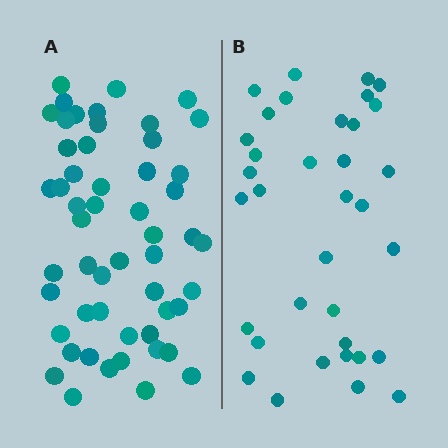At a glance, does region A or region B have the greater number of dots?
Region A (the left region) has more dots.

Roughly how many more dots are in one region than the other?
Region A has approximately 20 more dots than region B.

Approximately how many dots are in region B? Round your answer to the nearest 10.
About 40 dots. (The exact count is 35, which rounds to 40.)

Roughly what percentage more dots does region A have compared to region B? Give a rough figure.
About 50% more.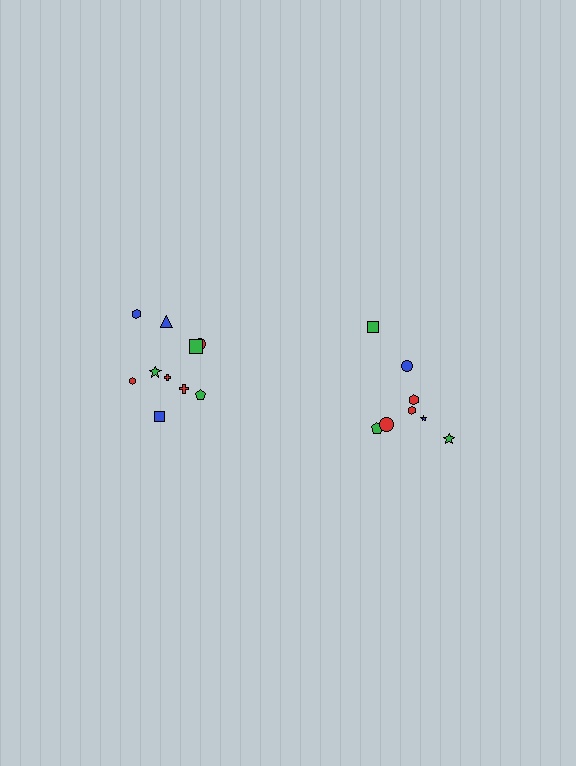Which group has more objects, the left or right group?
The left group.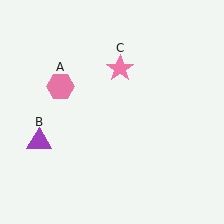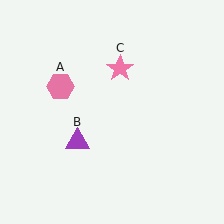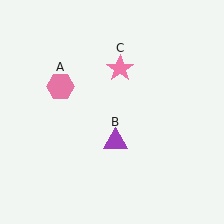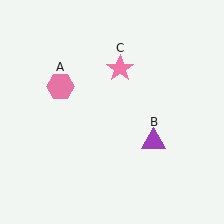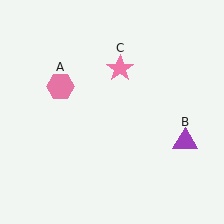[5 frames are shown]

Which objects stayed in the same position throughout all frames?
Pink hexagon (object A) and pink star (object C) remained stationary.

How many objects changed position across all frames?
1 object changed position: purple triangle (object B).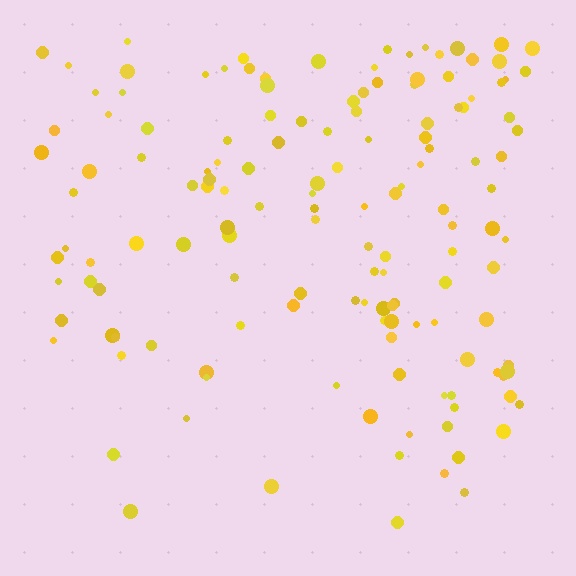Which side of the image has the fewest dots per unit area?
The bottom.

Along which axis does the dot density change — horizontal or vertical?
Vertical.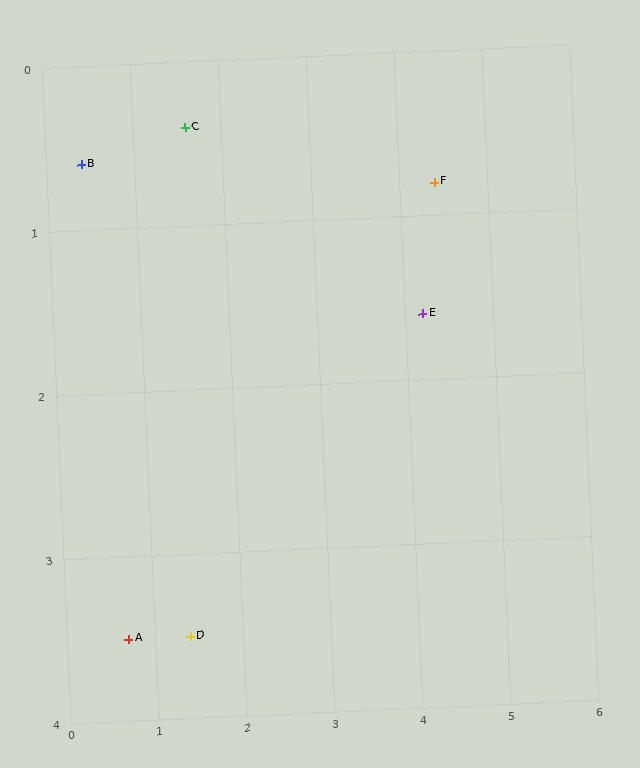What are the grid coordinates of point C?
Point C is at approximately (1.6, 0.4).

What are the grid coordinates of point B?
Point B is at approximately (0.4, 0.6).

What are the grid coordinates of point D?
Point D is at approximately (1.4, 3.5).